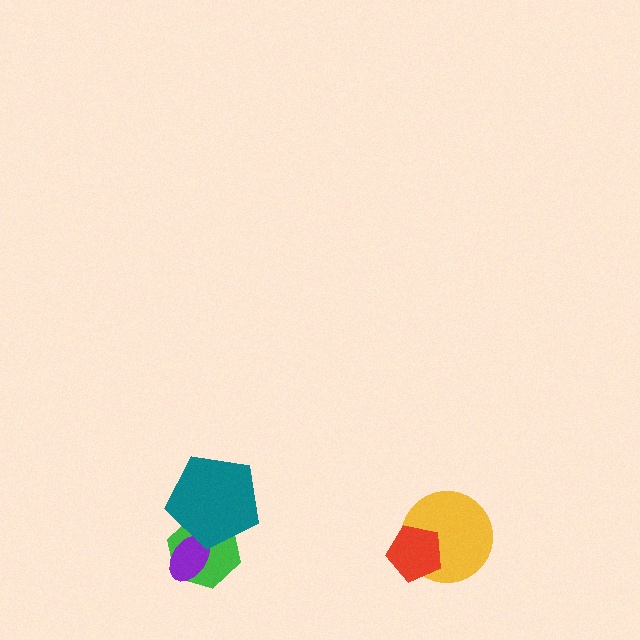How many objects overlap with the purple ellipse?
2 objects overlap with the purple ellipse.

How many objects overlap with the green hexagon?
2 objects overlap with the green hexagon.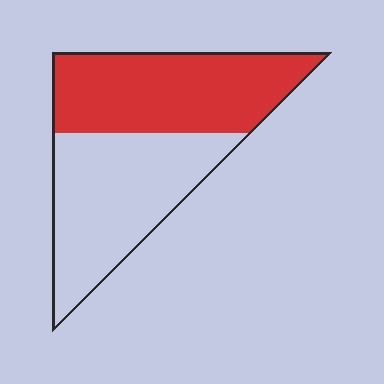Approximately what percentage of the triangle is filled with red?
Approximately 50%.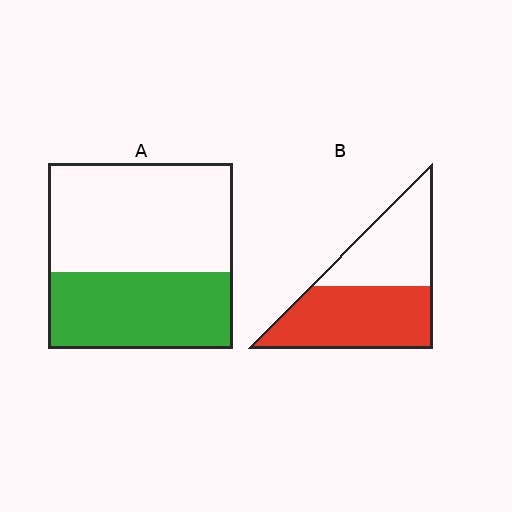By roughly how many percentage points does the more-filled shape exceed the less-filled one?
By roughly 15 percentage points (B over A).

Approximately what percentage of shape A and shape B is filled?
A is approximately 40% and B is approximately 55%.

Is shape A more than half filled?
No.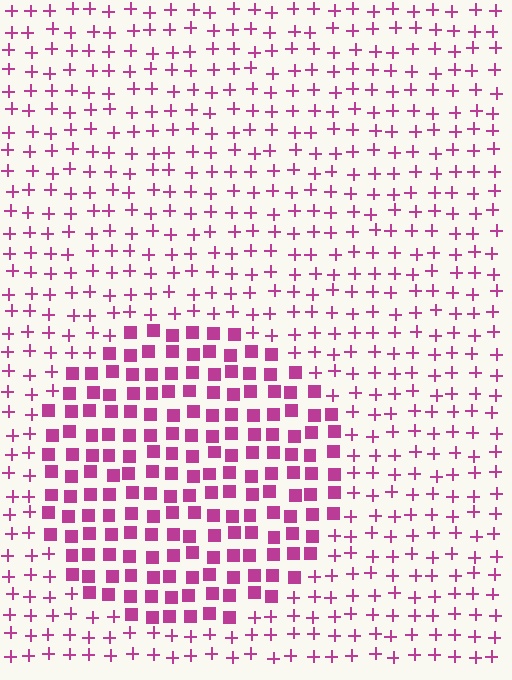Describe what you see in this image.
The image is filled with small magenta elements arranged in a uniform grid. A circle-shaped region contains squares, while the surrounding area contains plus signs. The boundary is defined purely by the change in element shape.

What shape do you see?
I see a circle.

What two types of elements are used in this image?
The image uses squares inside the circle region and plus signs outside it.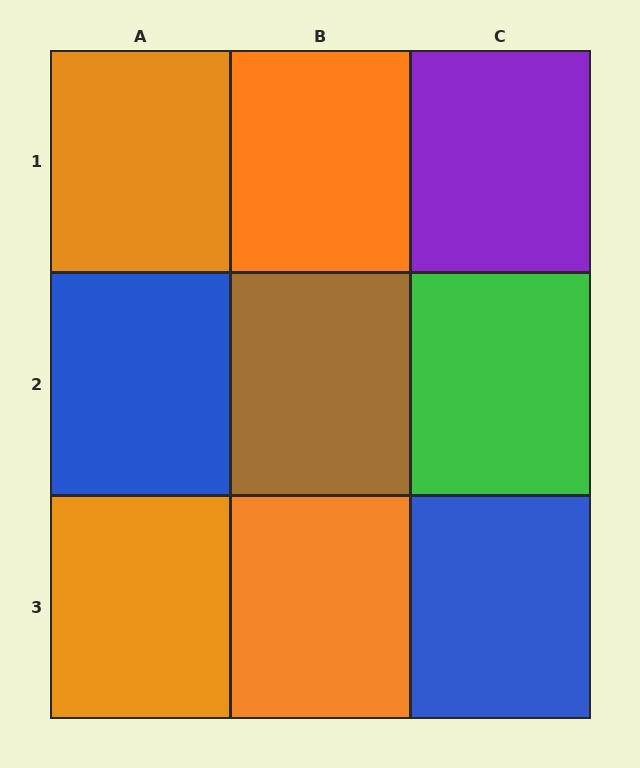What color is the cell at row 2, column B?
Brown.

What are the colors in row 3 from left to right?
Orange, orange, blue.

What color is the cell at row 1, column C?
Purple.